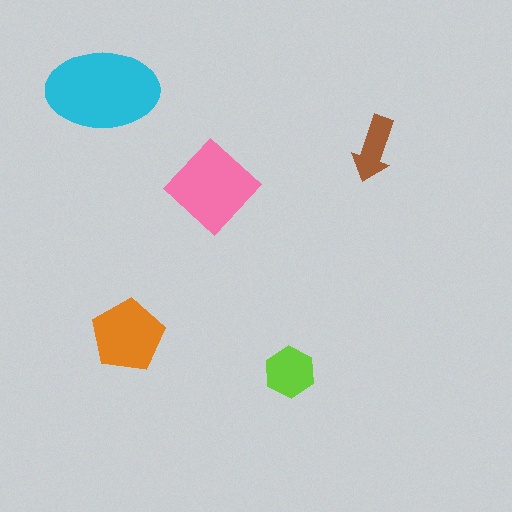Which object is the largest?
The cyan ellipse.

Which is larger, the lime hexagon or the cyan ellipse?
The cyan ellipse.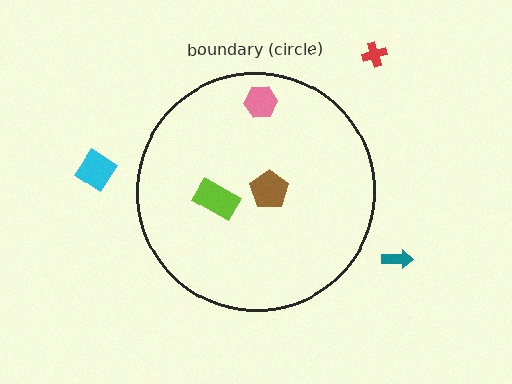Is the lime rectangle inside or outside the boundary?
Inside.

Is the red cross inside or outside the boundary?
Outside.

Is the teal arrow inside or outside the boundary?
Outside.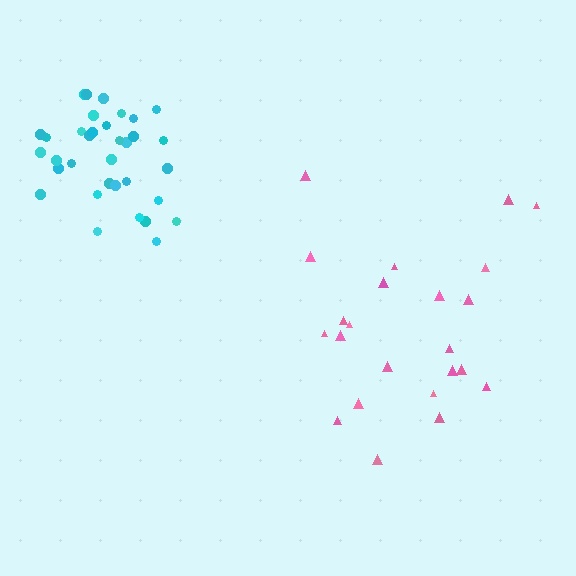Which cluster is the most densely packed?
Cyan.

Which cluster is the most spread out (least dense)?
Pink.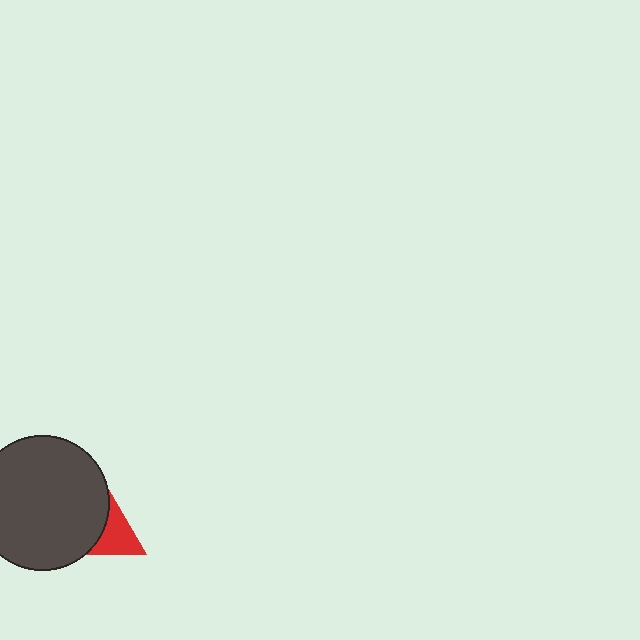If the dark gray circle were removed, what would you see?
You would see the complete red triangle.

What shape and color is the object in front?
The object in front is a dark gray circle.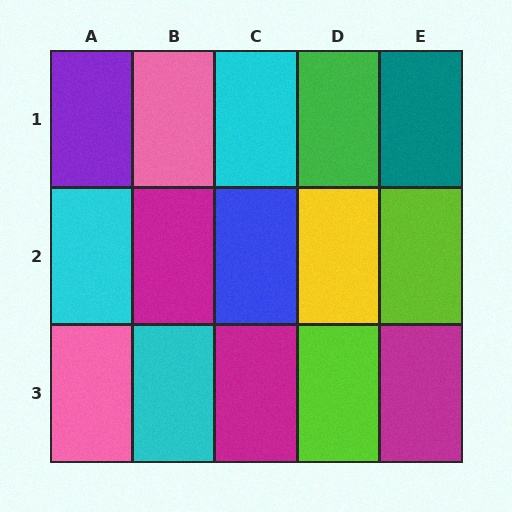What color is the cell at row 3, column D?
Lime.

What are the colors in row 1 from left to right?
Purple, pink, cyan, green, teal.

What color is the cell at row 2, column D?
Yellow.